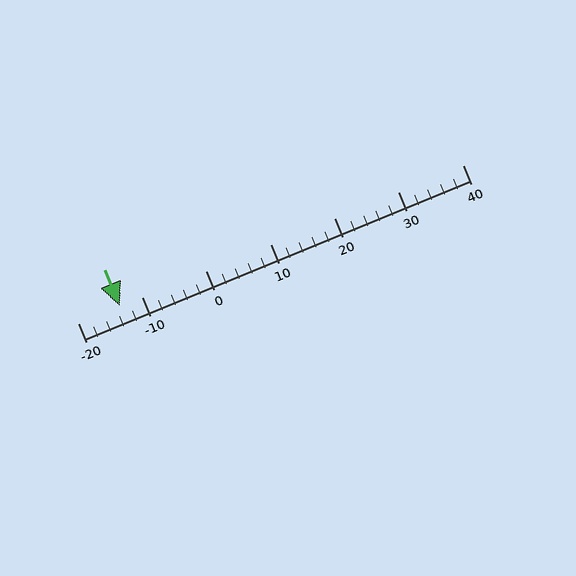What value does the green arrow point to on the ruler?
The green arrow points to approximately -13.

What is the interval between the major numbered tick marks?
The major tick marks are spaced 10 units apart.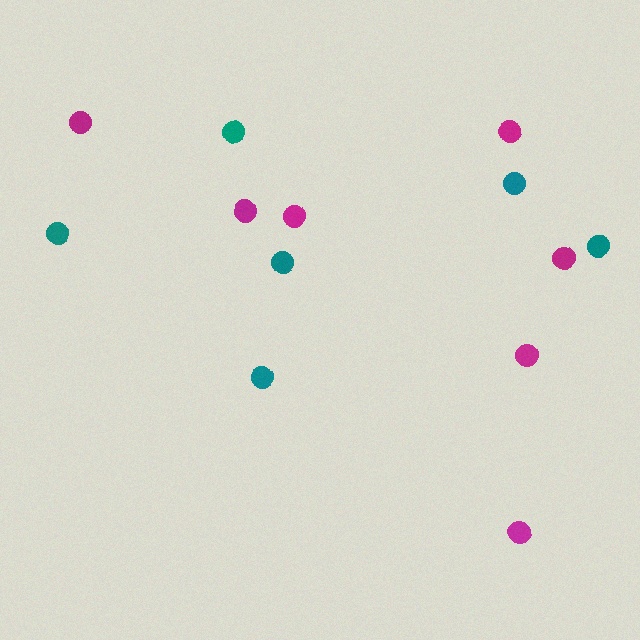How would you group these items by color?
There are 2 groups: one group of magenta circles (7) and one group of teal circles (6).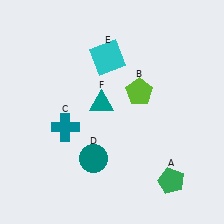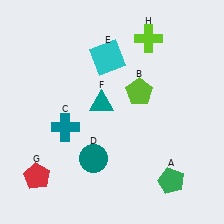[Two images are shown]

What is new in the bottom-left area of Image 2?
A red pentagon (G) was added in the bottom-left area of Image 2.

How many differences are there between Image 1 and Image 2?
There are 2 differences between the two images.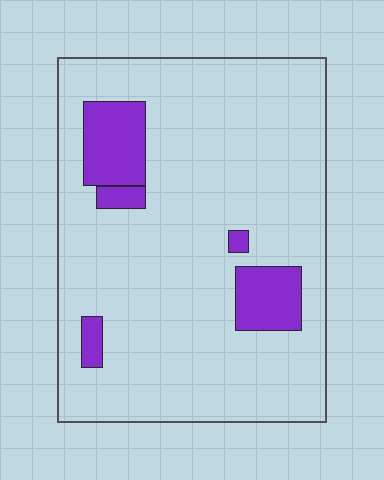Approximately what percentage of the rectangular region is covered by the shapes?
Approximately 15%.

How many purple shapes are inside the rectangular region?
5.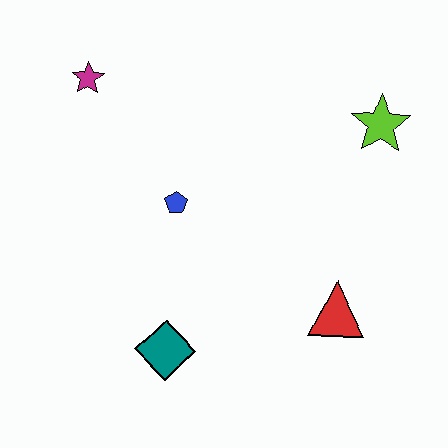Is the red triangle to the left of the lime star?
Yes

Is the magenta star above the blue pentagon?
Yes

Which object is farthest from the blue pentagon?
The lime star is farthest from the blue pentagon.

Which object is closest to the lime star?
The red triangle is closest to the lime star.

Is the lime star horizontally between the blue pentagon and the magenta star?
No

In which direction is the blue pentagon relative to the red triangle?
The blue pentagon is to the left of the red triangle.